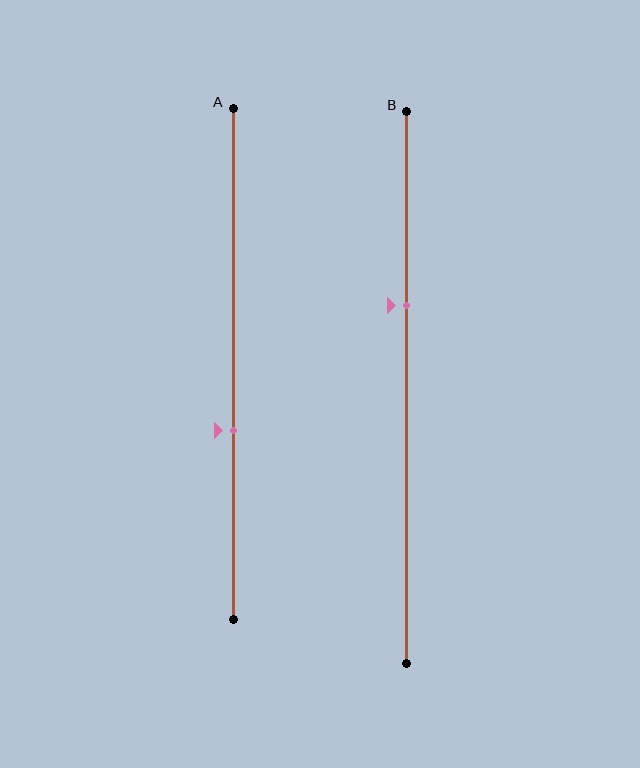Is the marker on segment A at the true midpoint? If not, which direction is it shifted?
No, the marker on segment A is shifted downward by about 13% of the segment length.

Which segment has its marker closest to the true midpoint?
Segment A has its marker closest to the true midpoint.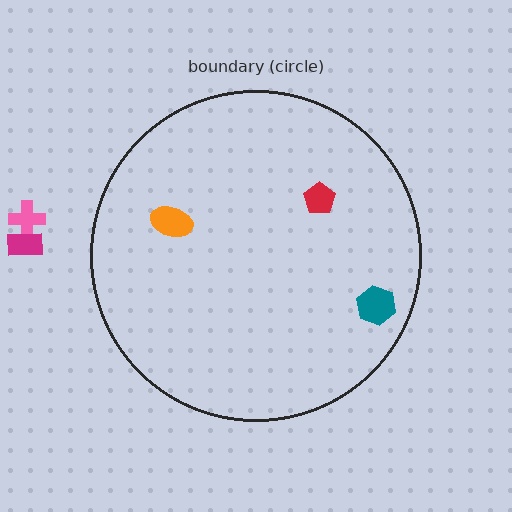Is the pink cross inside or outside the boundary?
Outside.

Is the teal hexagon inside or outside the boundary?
Inside.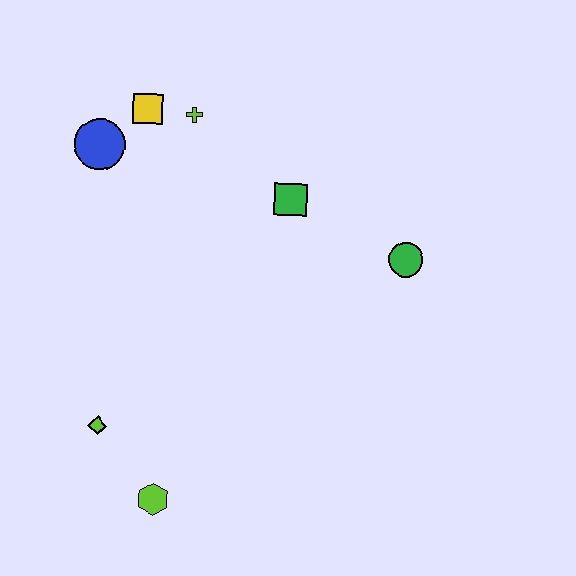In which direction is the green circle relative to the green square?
The green circle is to the right of the green square.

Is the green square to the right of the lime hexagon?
Yes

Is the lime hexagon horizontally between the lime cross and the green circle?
No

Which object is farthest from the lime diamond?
The green circle is farthest from the lime diamond.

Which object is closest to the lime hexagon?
The lime diamond is closest to the lime hexagon.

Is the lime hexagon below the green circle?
Yes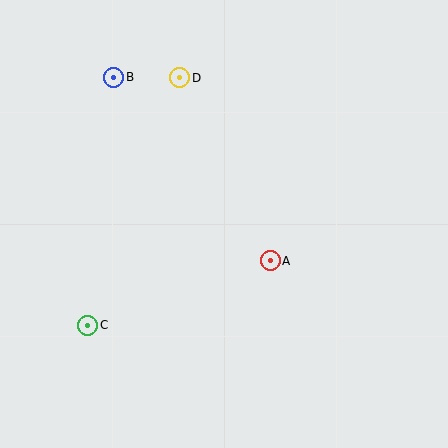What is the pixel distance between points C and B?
The distance between C and B is 250 pixels.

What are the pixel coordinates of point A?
Point A is at (270, 261).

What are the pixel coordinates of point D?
Point D is at (180, 78).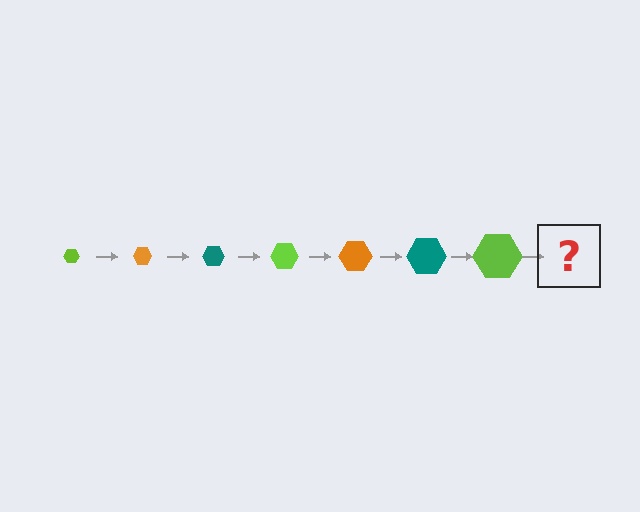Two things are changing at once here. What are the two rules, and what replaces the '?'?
The two rules are that the hexagon grows larger each step and the color cycles through lime, orange, and teal. The '?' should be an orange hexagon, larger than the previous one.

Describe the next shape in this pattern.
It should be an orange hexagon, larger than the previous one.